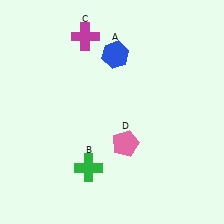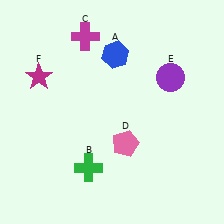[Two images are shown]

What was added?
A purple circle (E), a magenta star (F) were added in Image 2.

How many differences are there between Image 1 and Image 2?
There are 2 differences between the two images.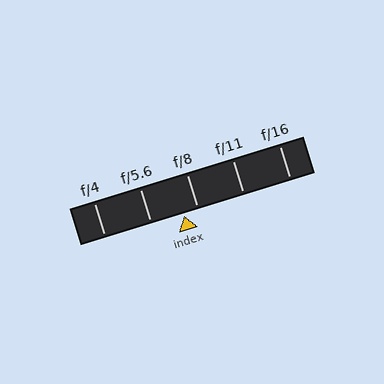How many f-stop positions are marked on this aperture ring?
There are 5 f-stop positions marked.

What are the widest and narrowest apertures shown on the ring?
The widest aperture shown is f/4 and the narrowest is f/16.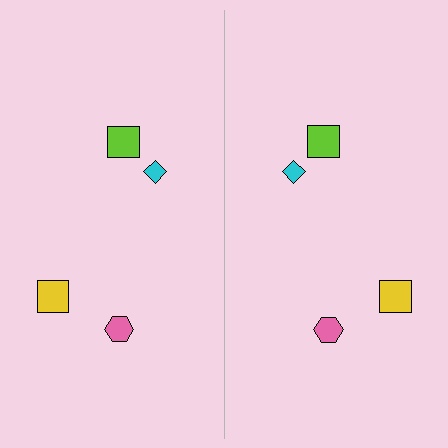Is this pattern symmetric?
Yes, this pattern has bilateral (reflection) symmetry.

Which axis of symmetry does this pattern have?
The pattern has a vertical axis of symmetry running through the center of the image.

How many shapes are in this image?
There are 8 shapes in this image.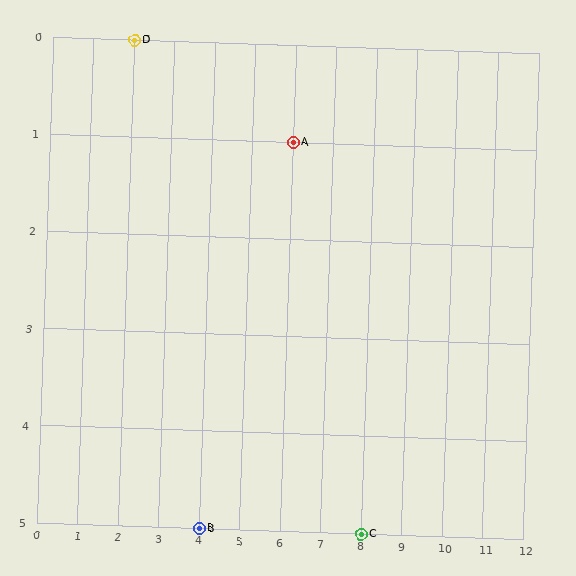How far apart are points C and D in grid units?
Points C and D are 6 columns and 5 rows apart (about 7.8 grid units diagonally).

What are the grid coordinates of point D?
Point D is at grid coordinates (2, 0).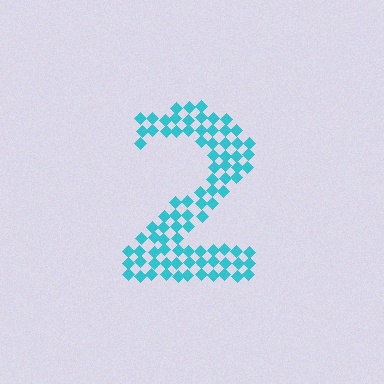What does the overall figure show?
The overall figure shows the digit 2.